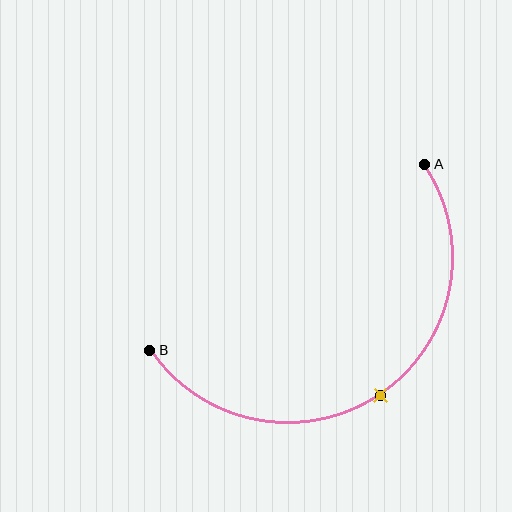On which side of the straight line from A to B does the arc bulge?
The arc bulges below and to the right of the straight line connecting A and B.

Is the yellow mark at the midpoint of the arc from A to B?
Yes. The yellow mark lies on the arc at equal arc-length from both A and B — it is the arc midpoint.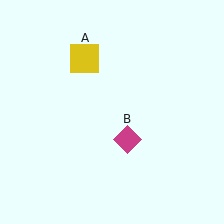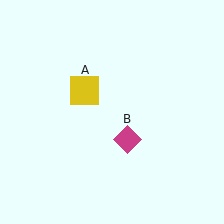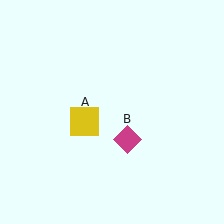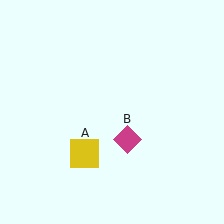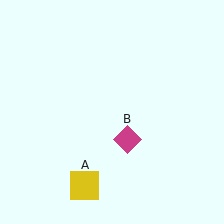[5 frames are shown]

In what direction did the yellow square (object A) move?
The yellow square (object A) moved down.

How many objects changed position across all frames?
1 object changed position: yellow square (object A).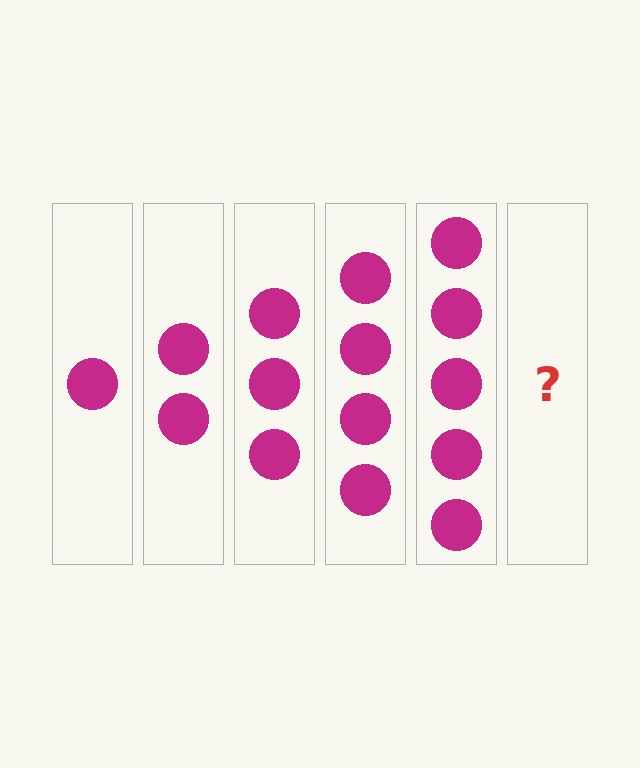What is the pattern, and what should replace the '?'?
The pattern is that each step adds one more circle. The '?' should be 6 circles.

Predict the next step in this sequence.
The next step is 6 circles.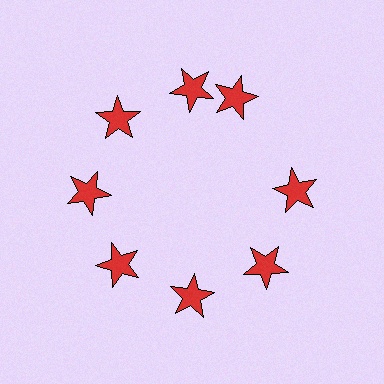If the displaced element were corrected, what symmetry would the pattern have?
It would have 8-fold rotational symmetry — the pattern would map onto itself every 45 degrees.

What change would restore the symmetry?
The symmetry would be restored by rotating it back into even spacing with its neighbors so that all 8 stars sit at equal angles and equal distance from the center.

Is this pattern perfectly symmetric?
No. The 8 red stars are arranged in a ring, but one element near the 2 o'clock position is rotated out of alignment along the ring, breaking the 8-fold rotational symmetry.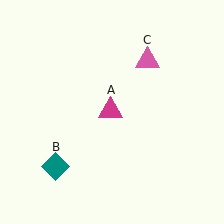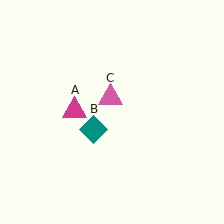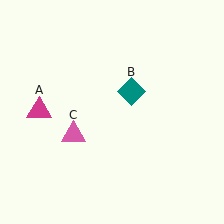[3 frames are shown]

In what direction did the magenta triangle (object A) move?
The magenta triangle (object A) moved left.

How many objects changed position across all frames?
3 objects changed position: magenta triangle (object A), teal diamond (object B), pink triangle (object C).